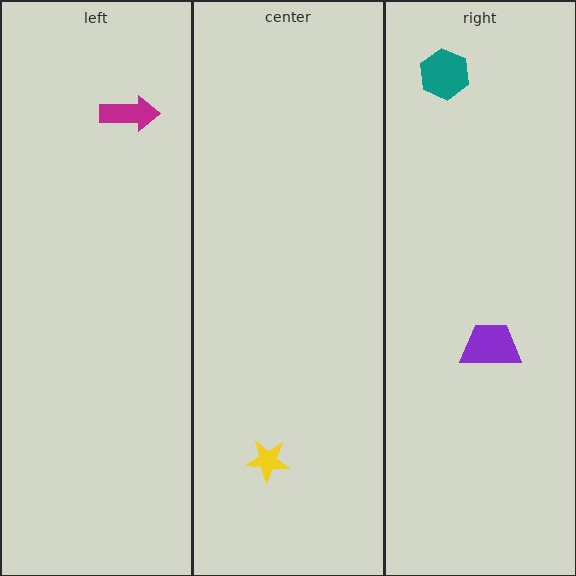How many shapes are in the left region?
1.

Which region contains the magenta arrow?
The left region.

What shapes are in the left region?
The magenta arrow.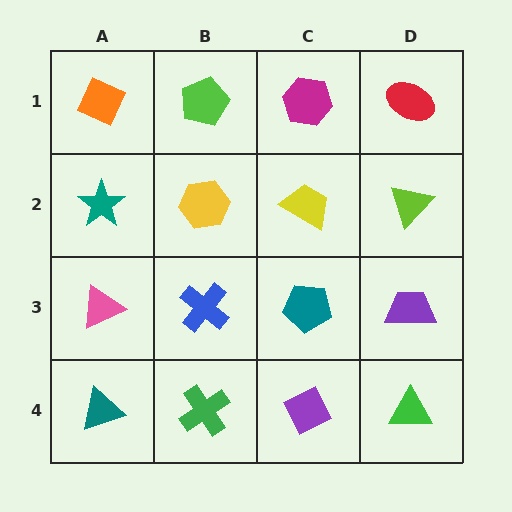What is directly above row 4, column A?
A pink triangle.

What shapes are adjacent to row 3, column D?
A lime triangle (row 2, column D), a green triangle (row 4, column D), a teal pentagon (row 3, column C).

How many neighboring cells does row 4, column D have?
2.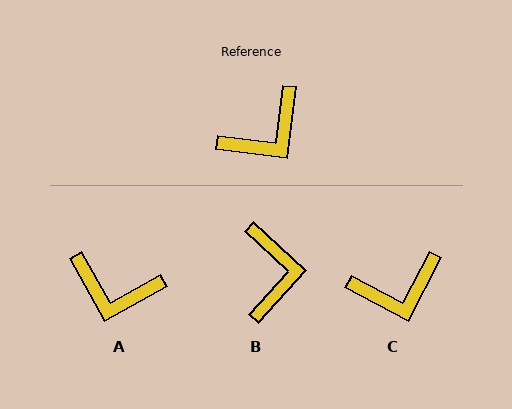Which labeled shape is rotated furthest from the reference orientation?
B, about 55 degrees away.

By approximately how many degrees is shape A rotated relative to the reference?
Approximately 54 degrees clockwise.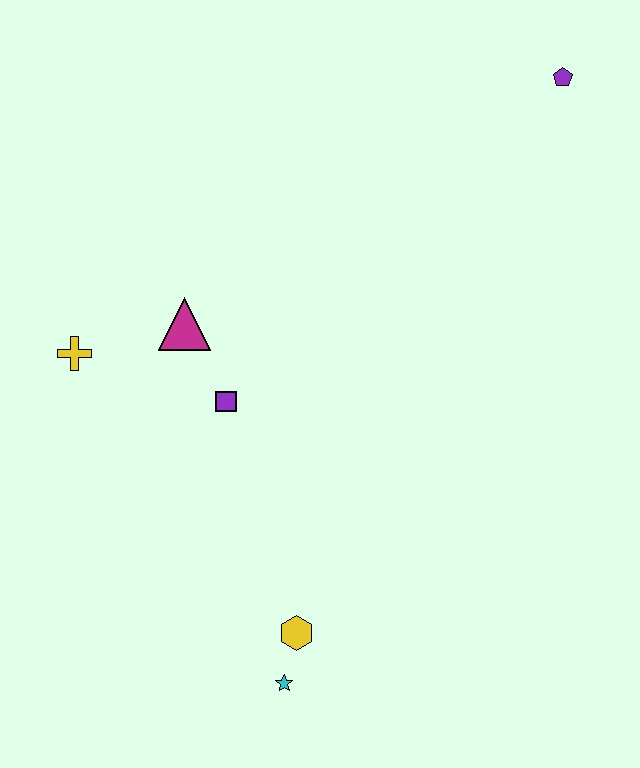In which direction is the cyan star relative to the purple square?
The cyan star is below the purple square.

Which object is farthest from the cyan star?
The purple pentagon is farthest from the cyan star.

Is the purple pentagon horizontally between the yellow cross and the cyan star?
No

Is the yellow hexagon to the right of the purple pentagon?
No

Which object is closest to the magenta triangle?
The purple square is closest to the magenta triangle.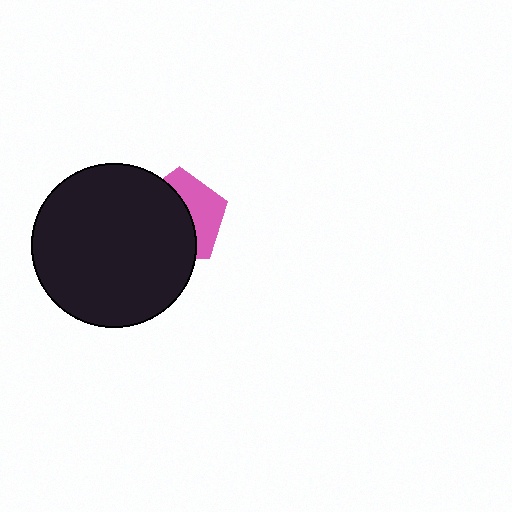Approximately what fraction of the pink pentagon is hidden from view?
Roughly 60% of the pink pentagon is hidden behind the black circle.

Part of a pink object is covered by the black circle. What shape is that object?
It is a pentagon.